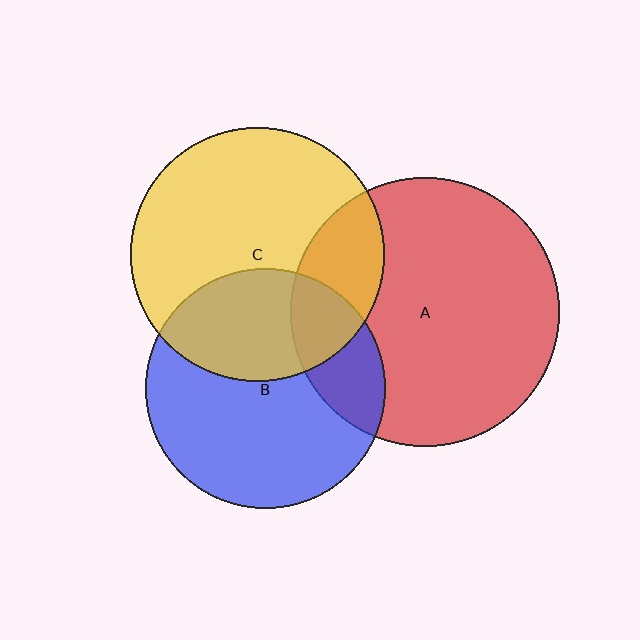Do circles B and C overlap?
Yes.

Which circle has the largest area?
Circle A (red).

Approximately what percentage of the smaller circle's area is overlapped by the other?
Approximately 35%.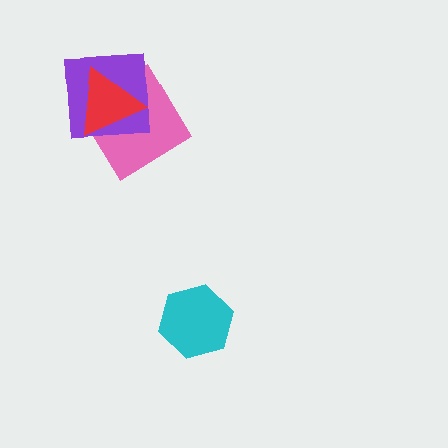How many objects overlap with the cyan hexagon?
0 objects overlap with the cyan hexagon.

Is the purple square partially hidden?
Yes, it is partially covered by another shape.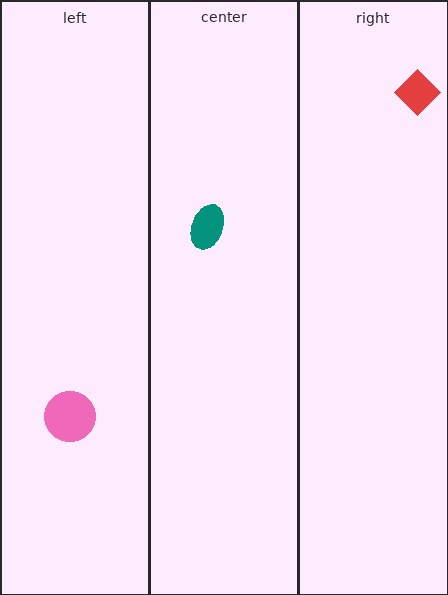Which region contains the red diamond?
The right region.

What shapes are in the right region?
The red diamond.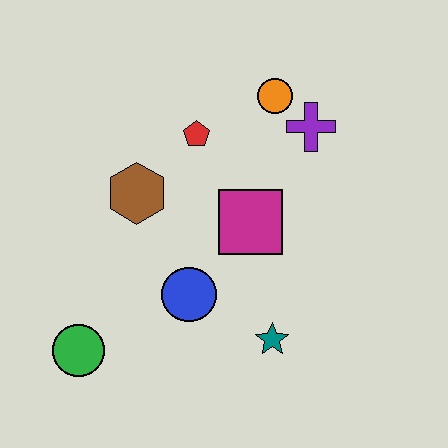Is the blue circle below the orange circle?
Yes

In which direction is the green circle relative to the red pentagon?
The green circle is below the red pentagon.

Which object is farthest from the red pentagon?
The green circle is farthest from the red pentagon.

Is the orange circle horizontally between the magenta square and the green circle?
No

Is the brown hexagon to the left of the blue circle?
Yes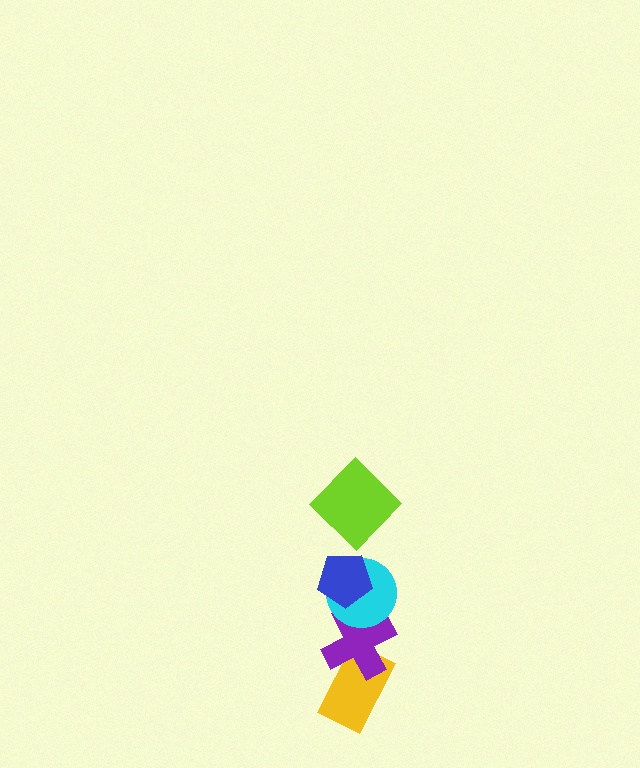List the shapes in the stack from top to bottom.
From top to bottom: the lime diamond, the blue pentagon, the cyan circle, the purple cross, the yellow rectangle.